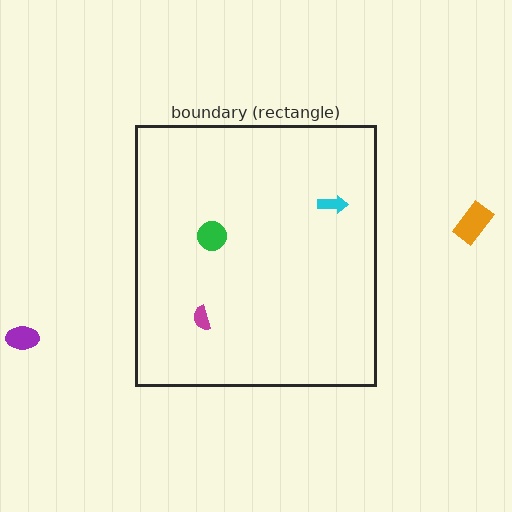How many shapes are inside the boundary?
3 inside, 2 outside.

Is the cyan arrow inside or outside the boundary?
Inside.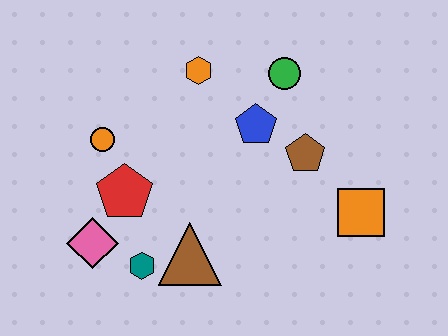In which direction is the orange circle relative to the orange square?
The orange circle is to the left of the orange square.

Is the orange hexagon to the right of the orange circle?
Yes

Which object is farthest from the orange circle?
The orange square is farthest from the orange circle.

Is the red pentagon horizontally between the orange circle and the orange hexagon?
Yes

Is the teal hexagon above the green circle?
No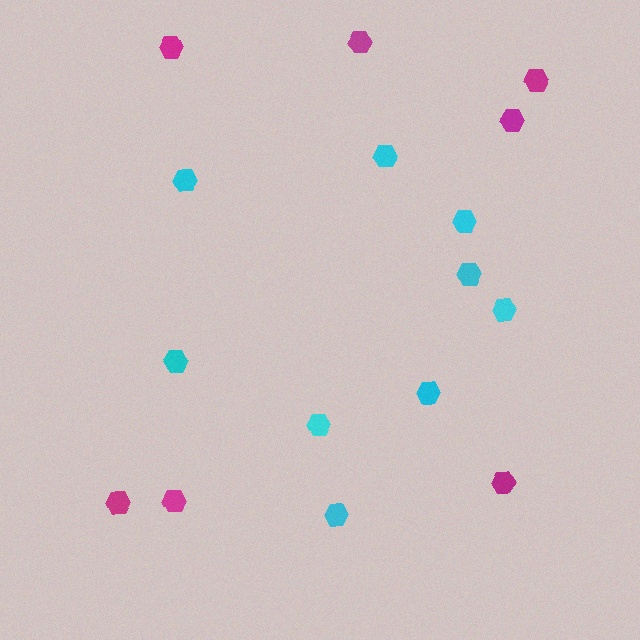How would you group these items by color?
There are 2 groups: one group of magenta hexagons (7) and one group of cyan hexagons (9).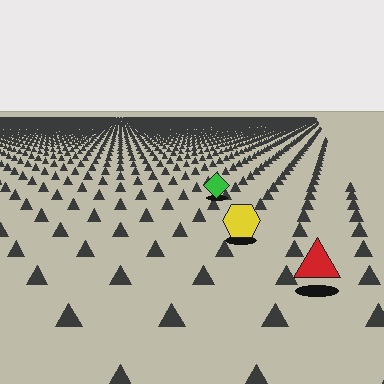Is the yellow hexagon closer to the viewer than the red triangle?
No. The red triangle is closer — you can tell from the texture gradient: the ground texture is coarser near it.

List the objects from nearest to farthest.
From nearest to farthest: the red triangle, the yellow hexagon, the green diamond.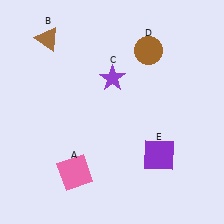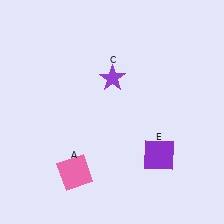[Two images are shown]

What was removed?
The brown circle (D), the brown triangle (B) were removed in Image 2.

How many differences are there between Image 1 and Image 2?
There are 2 differences between the two images.